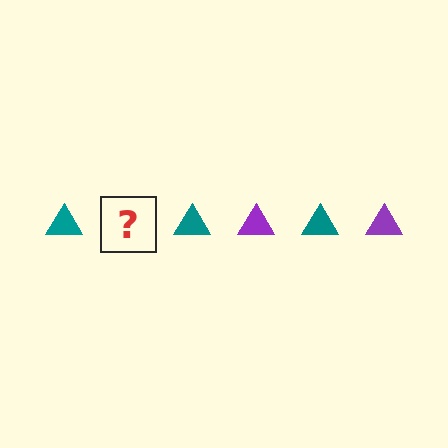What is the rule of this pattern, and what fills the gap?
The rule is that the pattern cycles through teal, purple triangles. The gap should be filled with a purple triangle.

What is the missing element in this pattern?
The missing element is a purple triangle.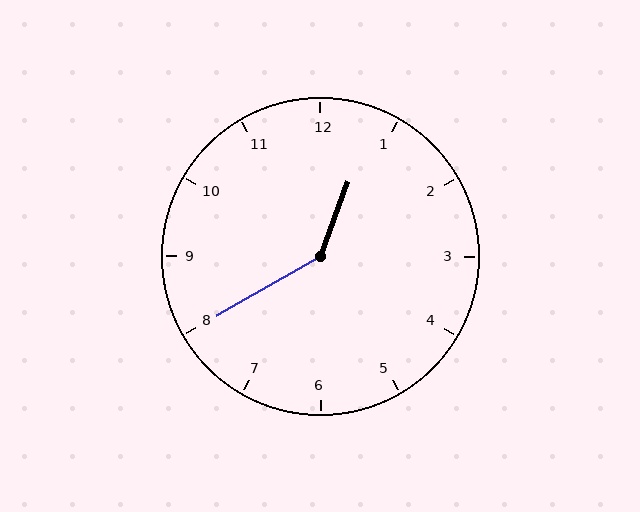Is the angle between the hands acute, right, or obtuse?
It is obtuse.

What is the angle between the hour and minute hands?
Approximately 140 degrees.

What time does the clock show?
12:40.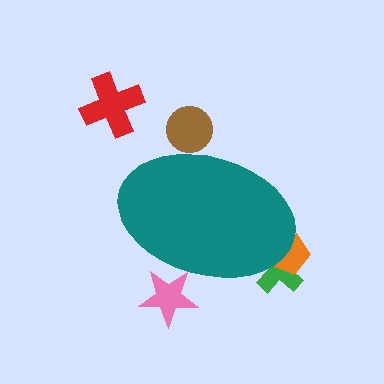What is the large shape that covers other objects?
A teal ellipse.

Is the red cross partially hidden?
No, the red cross is fully visible.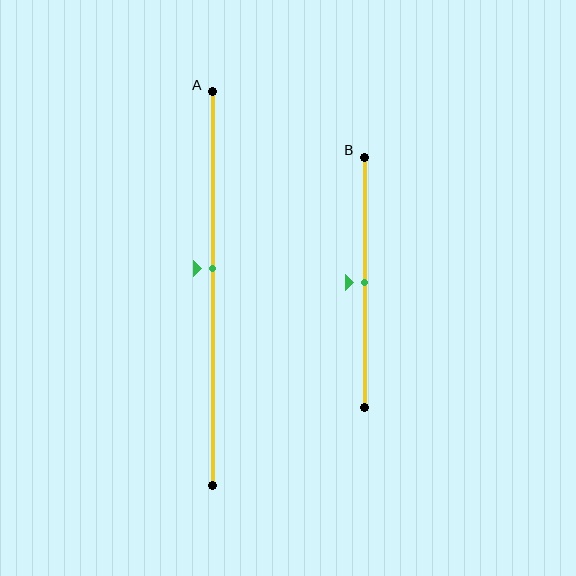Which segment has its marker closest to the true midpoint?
Segment B has its marker closest to the true midpoint.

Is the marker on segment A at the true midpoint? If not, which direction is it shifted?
No, the marker on segment A is shifted upward by about 5% of the segment length.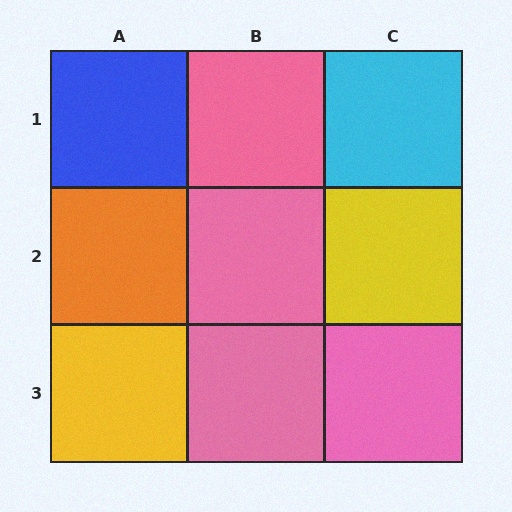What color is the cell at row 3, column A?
Yellow.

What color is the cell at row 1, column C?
Cyan.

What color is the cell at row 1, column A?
Blue.